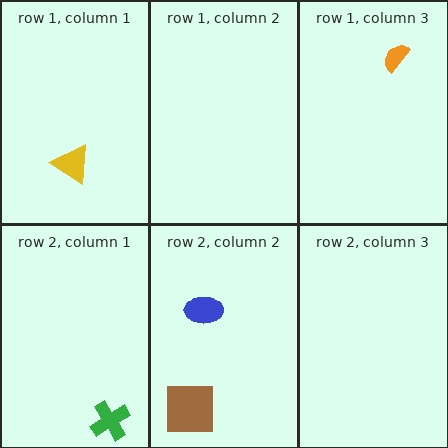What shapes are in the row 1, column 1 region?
The yellow triangle.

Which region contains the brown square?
The row 2, column 2 region.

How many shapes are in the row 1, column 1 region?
1.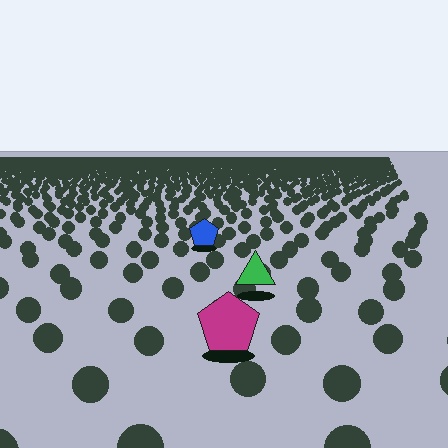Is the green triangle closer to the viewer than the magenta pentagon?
No. The magenta pentagon is closer — you can tell from the texture gradient: the ground texture is coarser near it.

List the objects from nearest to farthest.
From nearest to farthest: the magenta pentagon, the green triangle, the blue pentagon.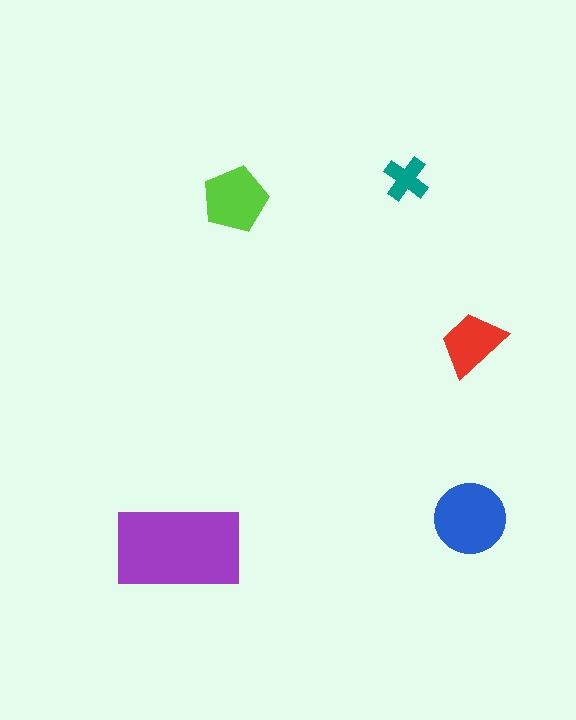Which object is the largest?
The purple rectangle.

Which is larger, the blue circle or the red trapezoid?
The blue circle.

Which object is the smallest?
The teal cross.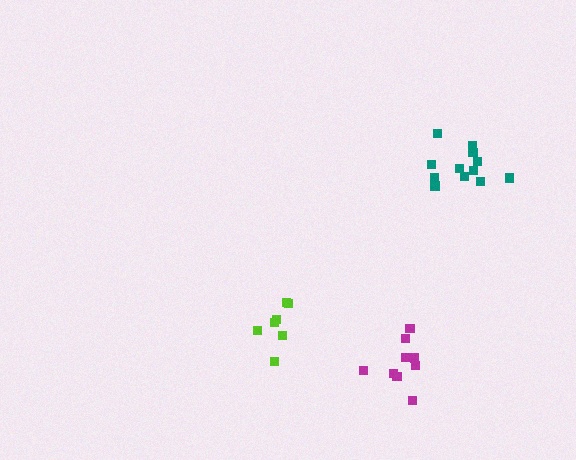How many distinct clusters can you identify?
There are 3 distinct clusters.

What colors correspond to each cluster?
The clusters are colored: teal, lime, magenta.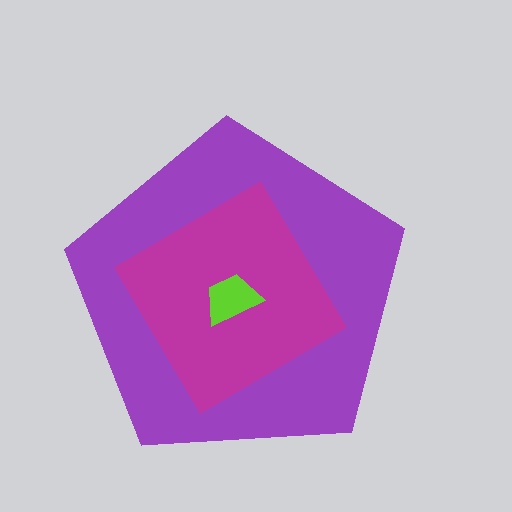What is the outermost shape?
The purple pentagon.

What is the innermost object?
The lime trapezoid.